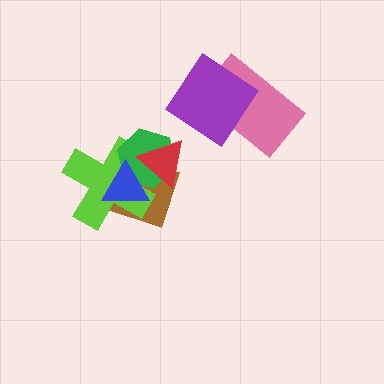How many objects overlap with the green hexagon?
4 objects overlap with the green hexagon.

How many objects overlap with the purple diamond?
1 object overlaps with the purple diamond.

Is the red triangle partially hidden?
Yes, it is partially covered by another shape.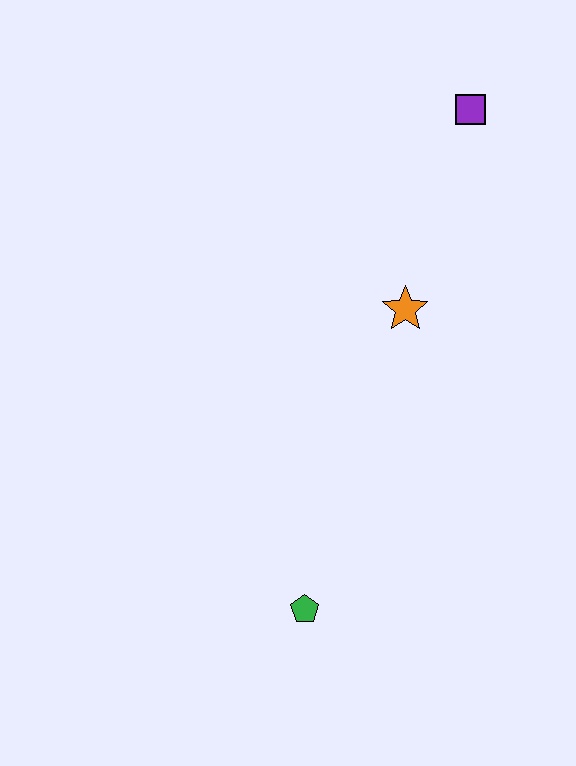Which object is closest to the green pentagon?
The orange star is closest to the green pentagon.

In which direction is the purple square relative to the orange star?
The purple square is above the orange star.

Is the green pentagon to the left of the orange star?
Yes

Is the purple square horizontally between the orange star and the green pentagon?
No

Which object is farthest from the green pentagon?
The purple square is farthest from the green pentagon.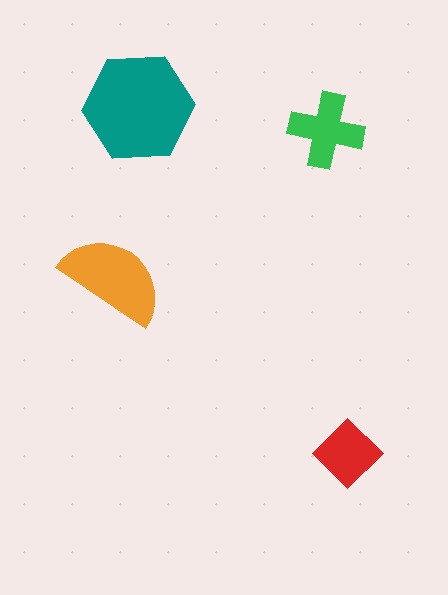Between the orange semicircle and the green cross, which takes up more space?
The orange semicircle.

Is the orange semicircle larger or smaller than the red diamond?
Larger.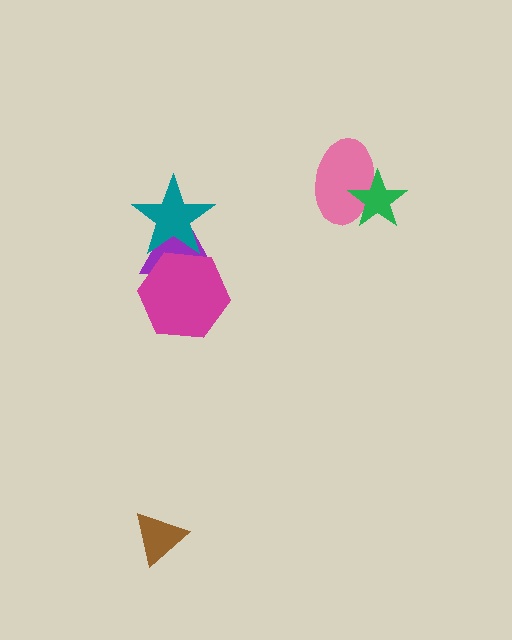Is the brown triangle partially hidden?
No, no other shape covers it.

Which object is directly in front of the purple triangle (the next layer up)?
The teal star is directly in front of the purple triangle.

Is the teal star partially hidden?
Yes, it is partially covered by another shape.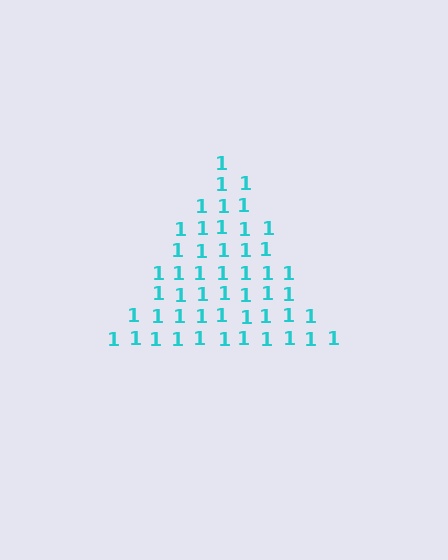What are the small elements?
The small elements are digit 1's.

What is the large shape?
The large shape is a triangle.